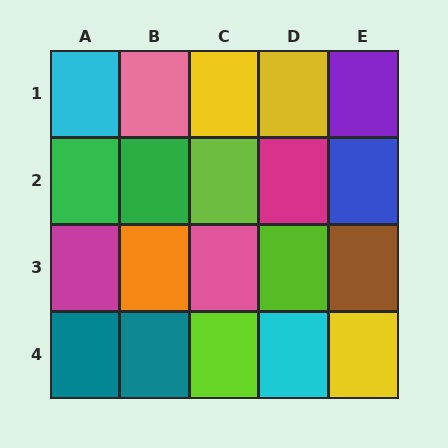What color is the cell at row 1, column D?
Yellow.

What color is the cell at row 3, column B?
Orange.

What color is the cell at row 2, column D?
Magenta.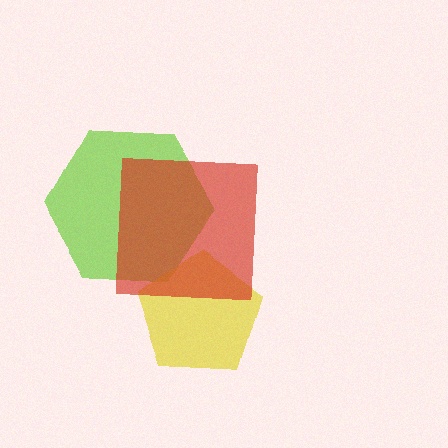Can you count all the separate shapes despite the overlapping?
Yes, there are 3 separate shapes.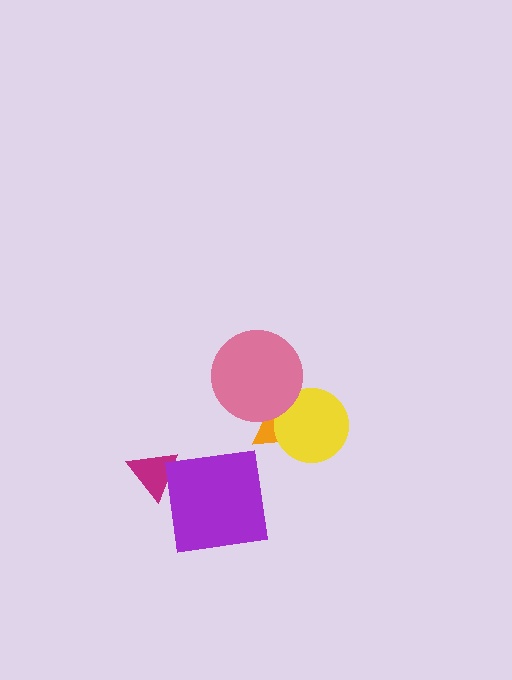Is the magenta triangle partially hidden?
No, no other shape covers it.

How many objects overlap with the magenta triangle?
0 objects overlap with the magenta triangle.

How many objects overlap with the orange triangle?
2 objects overlap with the orange triangle.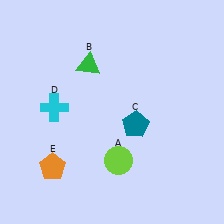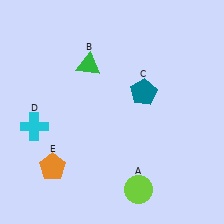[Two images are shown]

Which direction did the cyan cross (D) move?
The cyan cross (D) moved left.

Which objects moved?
The objects that moved are: the lime circle (A), the teal pentagon (C), the cyan cross (D).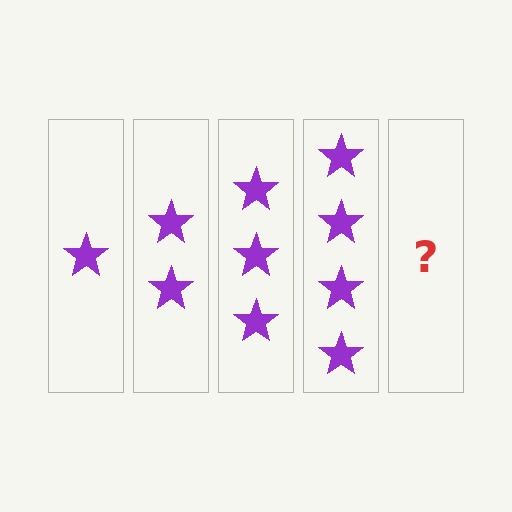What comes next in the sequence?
The next element should be 5 stars.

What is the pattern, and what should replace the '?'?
The pattern is that each step adds one more star. The '?' should be 5 stars.